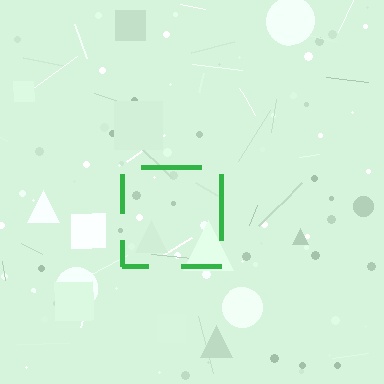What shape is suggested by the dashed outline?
The dashed outline suggests a square.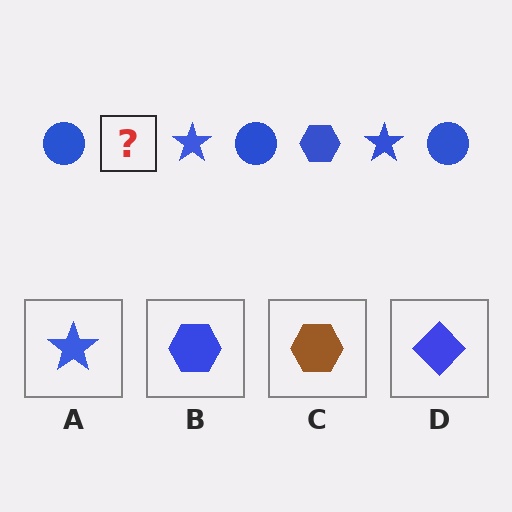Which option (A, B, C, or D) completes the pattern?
B.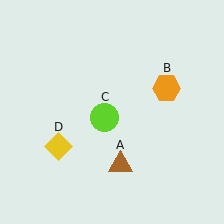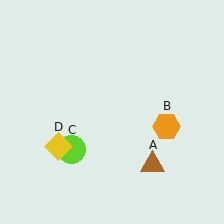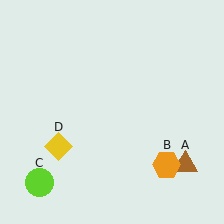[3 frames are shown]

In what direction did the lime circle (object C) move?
The lime circle (object C) moved down and to the left.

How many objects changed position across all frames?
3 objects changed position: brown triangle (object A), orange hexagon (object B), lime circle (object C).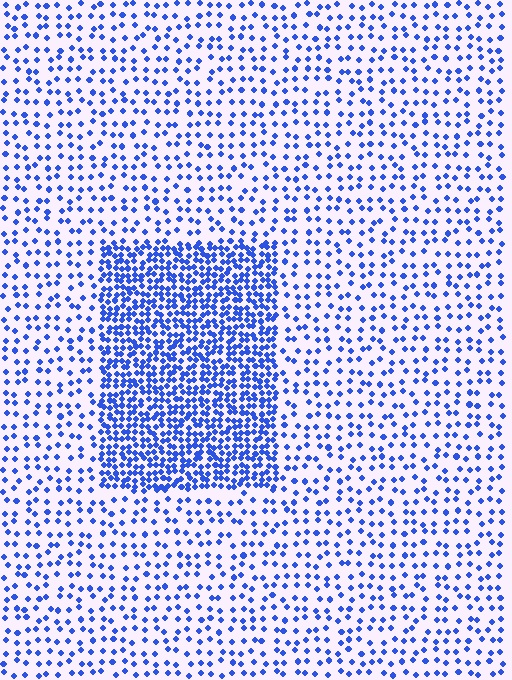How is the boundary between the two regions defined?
The boundary is defined by a change in element density (approximately 2.7x ratio). All elements are the same color, size, and shape.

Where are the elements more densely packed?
The elements are more densely packed inside the rectangle boundary.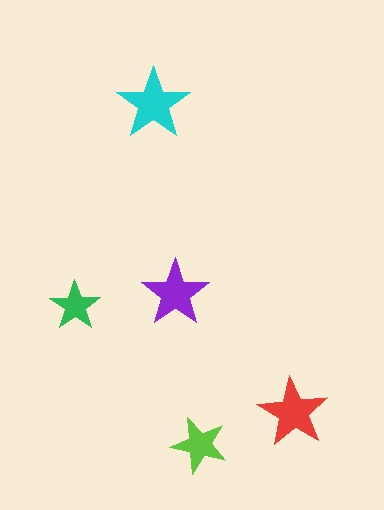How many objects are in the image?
There are 5 objects in the image.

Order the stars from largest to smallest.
the cyan one, the red one, the purple one, the lime one, the green one.